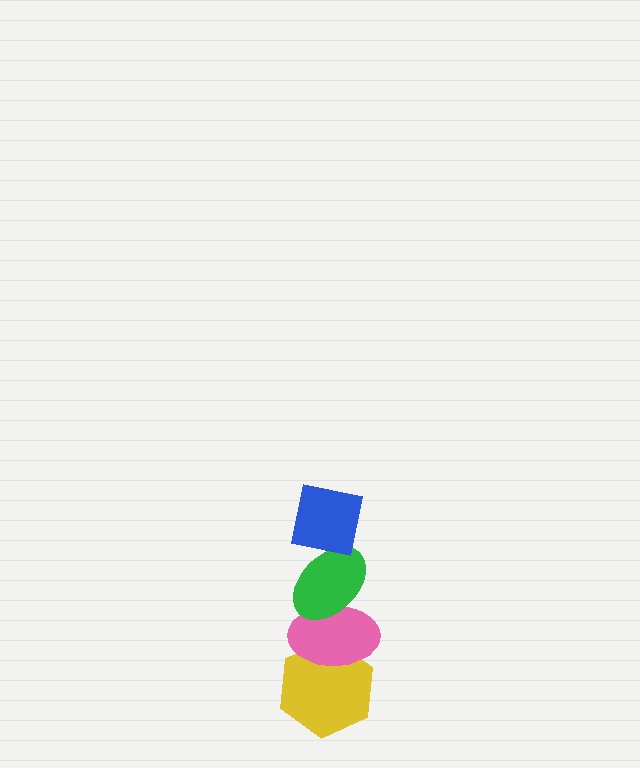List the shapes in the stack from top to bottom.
From top to bottom: the blue square, the green ellipse, the pink ellipse, the yellow hexagon.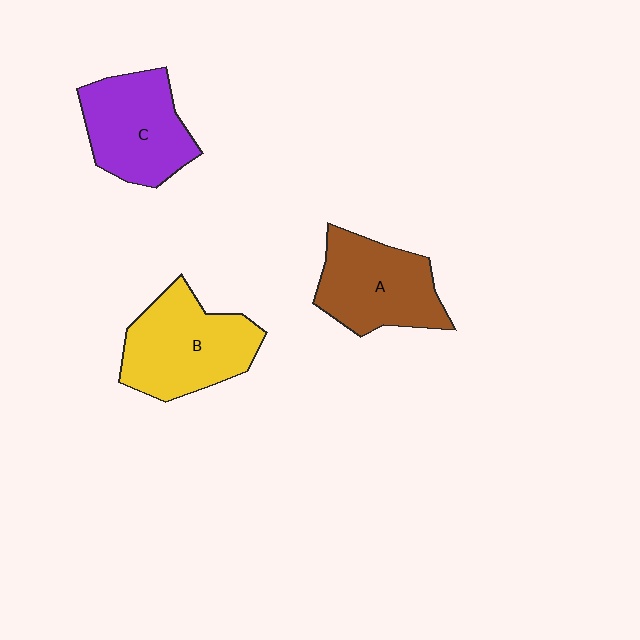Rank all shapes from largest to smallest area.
From largest to smallest: B (yellow), A (brown), C (purple).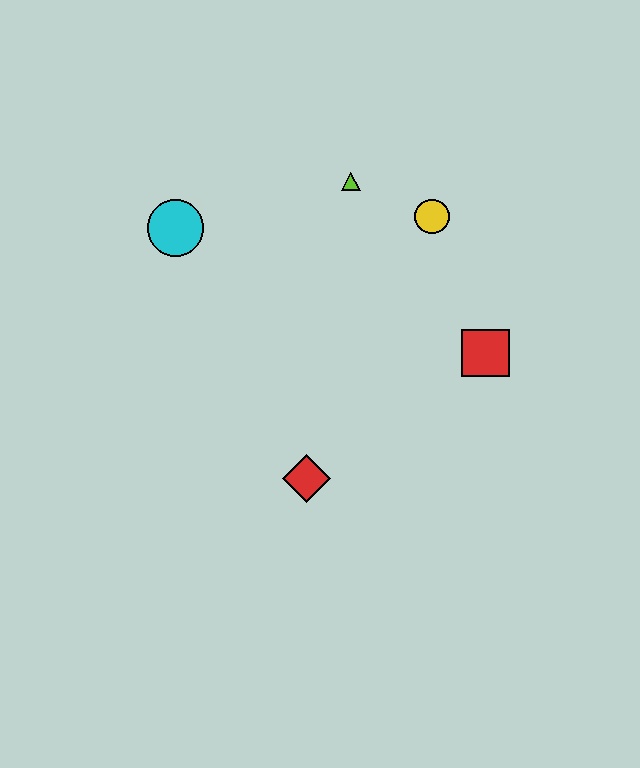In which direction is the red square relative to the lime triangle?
The red square is below the lime triangle.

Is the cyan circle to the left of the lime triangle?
Yes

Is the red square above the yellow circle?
No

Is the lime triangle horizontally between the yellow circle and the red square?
No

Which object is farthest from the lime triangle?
The red diamond is farthest from the lime triangle.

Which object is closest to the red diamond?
The red square is closest to the red diamond.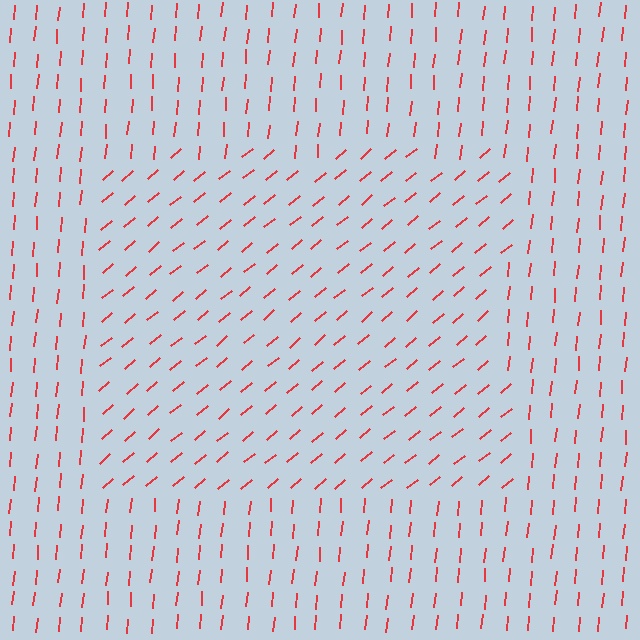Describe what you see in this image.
The image is filled with small red line segments. A rectangle region in the image has lines oriented differently from the surrounding lines, creating a visible texture boundary.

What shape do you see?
I see a rectangle.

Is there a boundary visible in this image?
Yes, there is a texture boundary formed by a change in line orientation.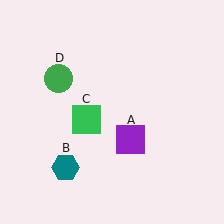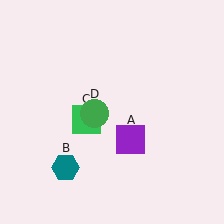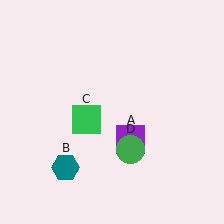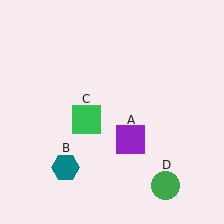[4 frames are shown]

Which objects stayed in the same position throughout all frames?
Purple square (object A) and teal hexagon (object B) and green square (object C) remained stationary.